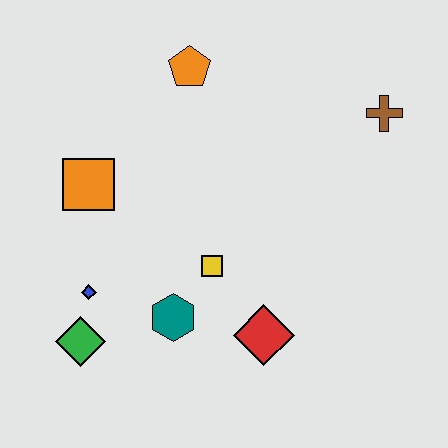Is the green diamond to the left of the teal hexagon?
Yes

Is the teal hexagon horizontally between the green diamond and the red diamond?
Yes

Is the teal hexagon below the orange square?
Yes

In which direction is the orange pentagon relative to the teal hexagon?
The orange pentagon is above the teal hexagon.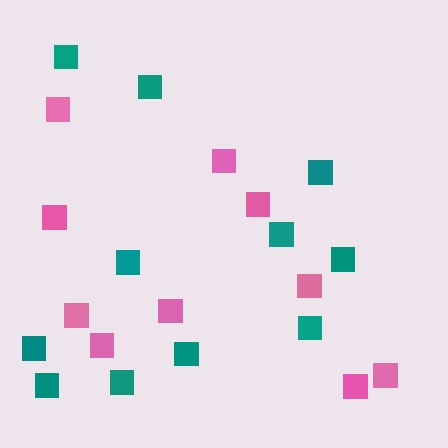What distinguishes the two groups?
There are 2 groups: one group of pink squares (10) and one group of teal squares (11).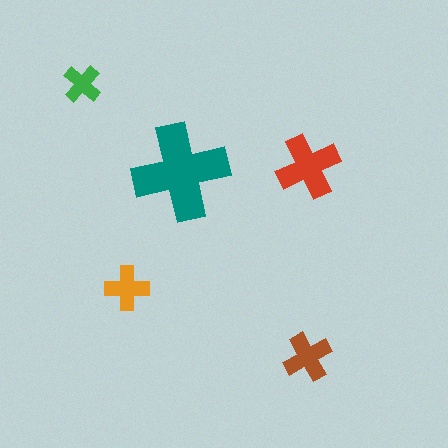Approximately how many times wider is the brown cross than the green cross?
About 1.5 times wider.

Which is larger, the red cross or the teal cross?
The teal one.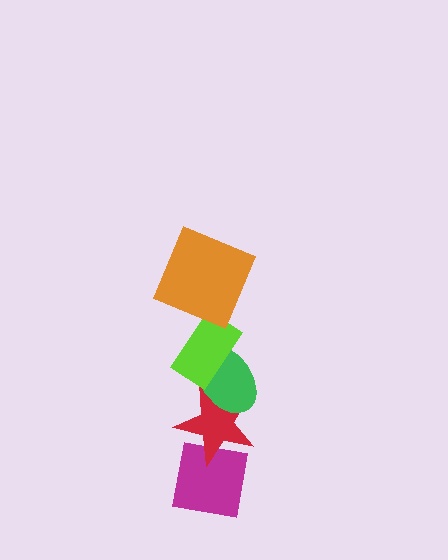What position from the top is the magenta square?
The magenta square is 5th from the top.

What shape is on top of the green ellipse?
The lime rectangle is on top of the green ellipse.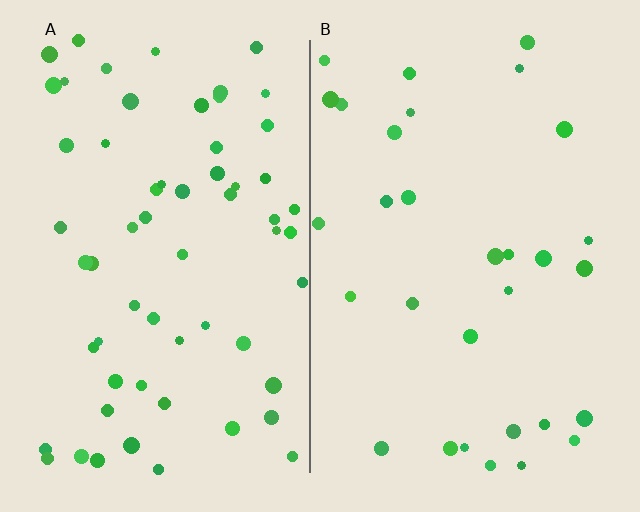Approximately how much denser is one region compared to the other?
Approximately 2.0× — region A over region B.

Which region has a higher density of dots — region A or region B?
A (the left).